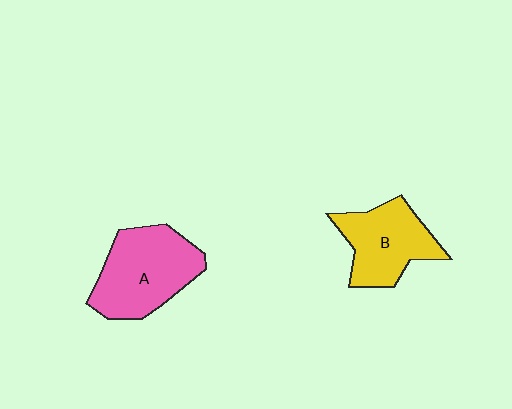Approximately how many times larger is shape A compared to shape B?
Approximately 1.2 times.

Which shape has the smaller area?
Shape B (yellow).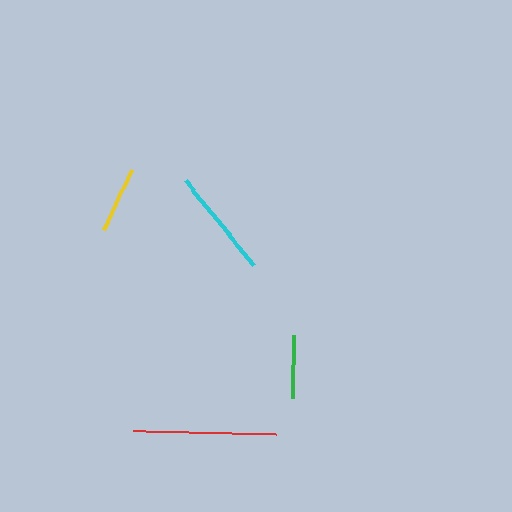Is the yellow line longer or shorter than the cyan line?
The cyan line is longer than the yellow line.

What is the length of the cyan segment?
The cyan segment is approximately 109 pixels long.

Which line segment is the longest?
The red line is the longest at approximately 143 pixels.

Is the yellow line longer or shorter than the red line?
The red line is longer than the yellow line.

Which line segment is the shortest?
The green line is the shortest at approximately 63 pixels.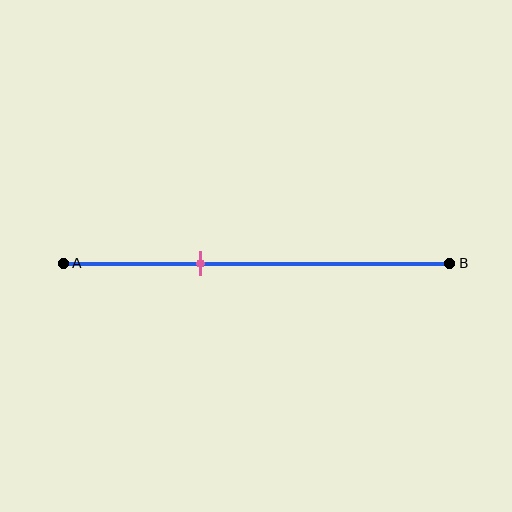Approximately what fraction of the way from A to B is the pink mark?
The pink mark is approximately 35% of the way from A to B.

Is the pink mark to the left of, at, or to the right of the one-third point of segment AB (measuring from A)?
The pink mark is approximately at the one-third point of segment AB.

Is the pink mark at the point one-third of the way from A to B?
Yes, the mark is approximately at the one-third point.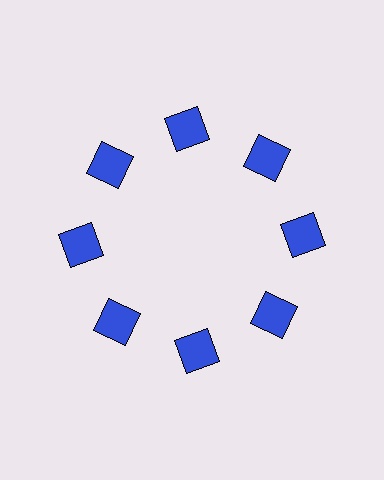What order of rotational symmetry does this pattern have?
This pattern has 8-fold rotational symmetry.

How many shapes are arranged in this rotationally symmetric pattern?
There are 8 shapes, arranged in 8 groups of 1.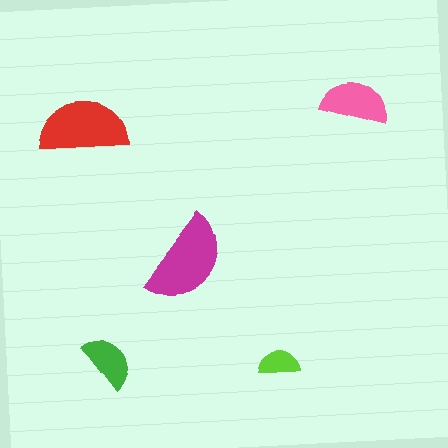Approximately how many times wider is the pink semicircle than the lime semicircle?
About 1.5 times wider.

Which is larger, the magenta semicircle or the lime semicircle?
The magenta one.